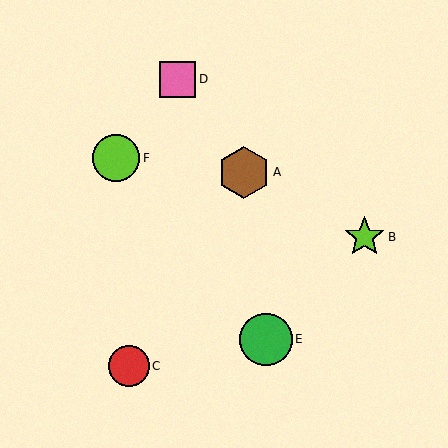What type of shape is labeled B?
Shape B is a lime star.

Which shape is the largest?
The brown hexagon (labeled A) is the largest.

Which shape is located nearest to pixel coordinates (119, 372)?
The red circle (labeled C) at (129, 366) is nearest to that location.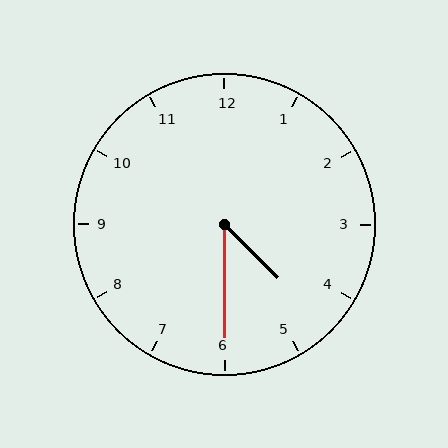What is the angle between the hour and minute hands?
Approximately 45 degrees.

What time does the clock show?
4:30.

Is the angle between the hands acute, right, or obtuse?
It is acute.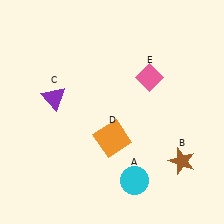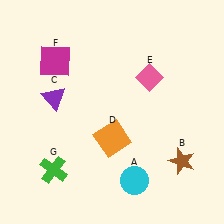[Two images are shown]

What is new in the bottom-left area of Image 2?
A green cross (G) was added in the bottom-left area of Image 2.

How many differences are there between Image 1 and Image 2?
There are 2 differences between the two images.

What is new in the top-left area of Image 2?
A magenta square (F) was added in the top-left area of Image 2.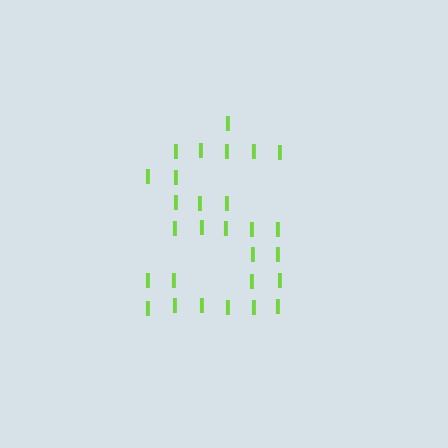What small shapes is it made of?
It is made of small letter I's.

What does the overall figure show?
The overall figure shows the letter S.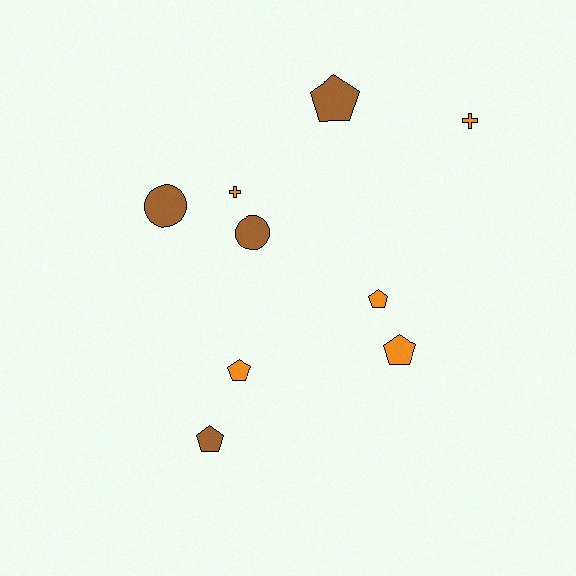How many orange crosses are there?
There are 2 orange crosses.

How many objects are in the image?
There are 9 objects.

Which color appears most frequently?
Orange, with 5 objects.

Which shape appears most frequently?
Pentagon, with 5 objects.